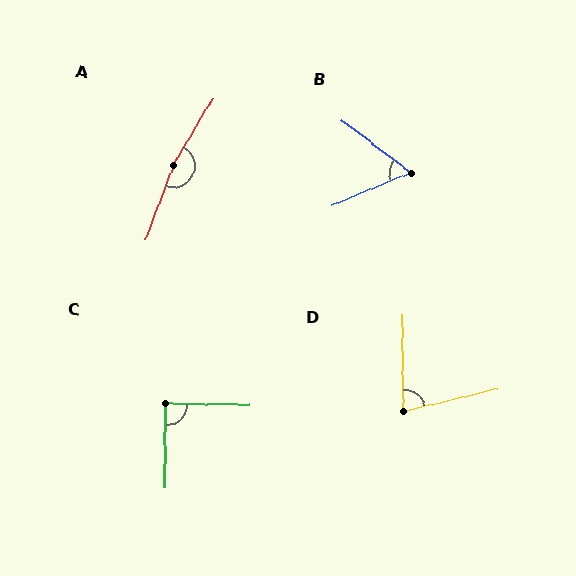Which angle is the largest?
A, at approximately 170 degrees.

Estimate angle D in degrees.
Approximately 77 degrees.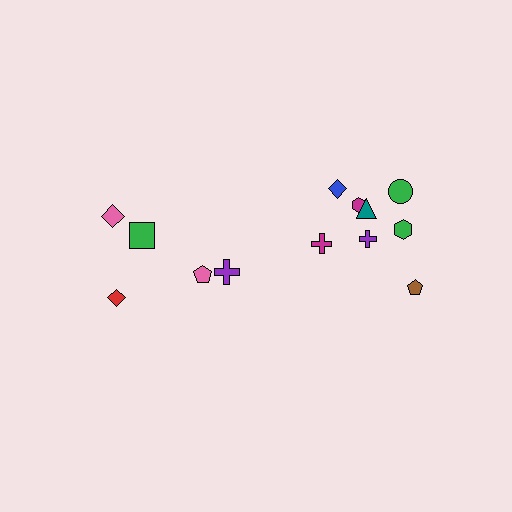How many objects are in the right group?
There are 8 objects.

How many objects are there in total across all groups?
There are 13 objects.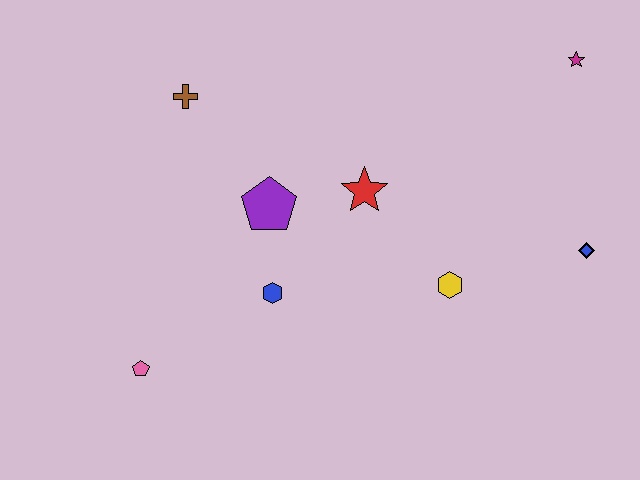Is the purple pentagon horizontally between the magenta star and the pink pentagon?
Yes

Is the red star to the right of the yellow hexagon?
No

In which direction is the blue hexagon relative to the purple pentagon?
The blue hexagon is below the purple pentagon.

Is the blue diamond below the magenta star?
Yes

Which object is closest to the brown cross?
The purple pentagon is closest to the brown cross.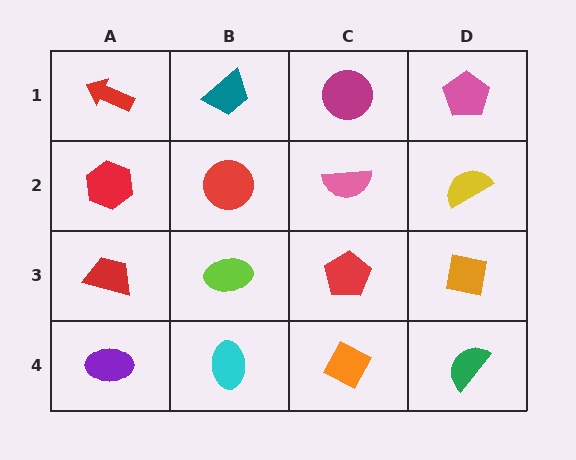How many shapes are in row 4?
4 shapes.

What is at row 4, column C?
An orange diamond.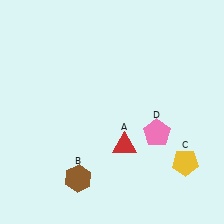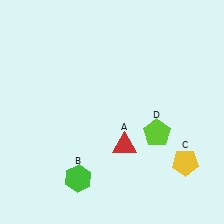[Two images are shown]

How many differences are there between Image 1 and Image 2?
There are 2 differences between the two images.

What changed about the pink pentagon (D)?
In Image 1, D is pink. In Image 2, it changed to lime.